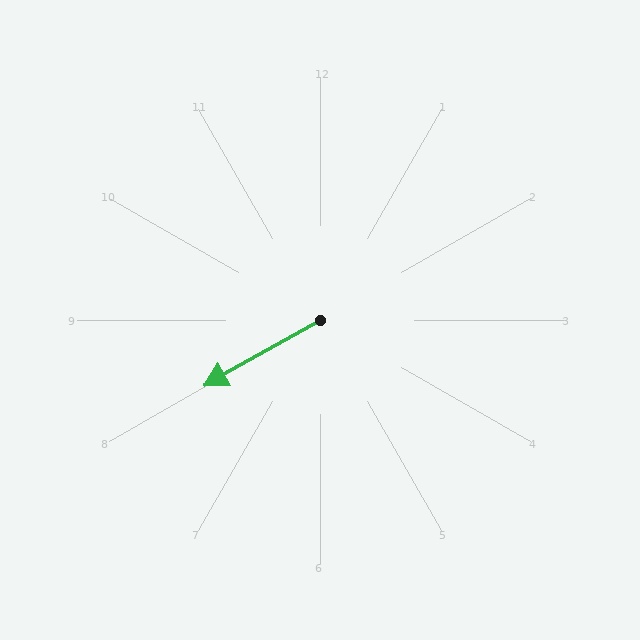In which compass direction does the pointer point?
Southwest.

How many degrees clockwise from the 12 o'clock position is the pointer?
Approximately 241 degrees.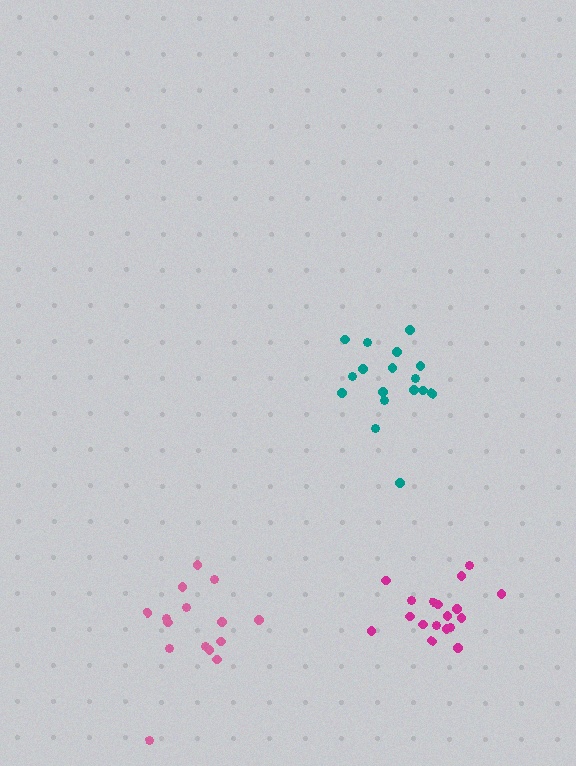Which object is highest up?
The teal cluster is topmost.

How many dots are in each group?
Group 1: 17 dots, Group 2: 15 dots, Group 3: 18 dots (50 total).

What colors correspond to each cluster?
The clusters are colored: teal, pink, magenta.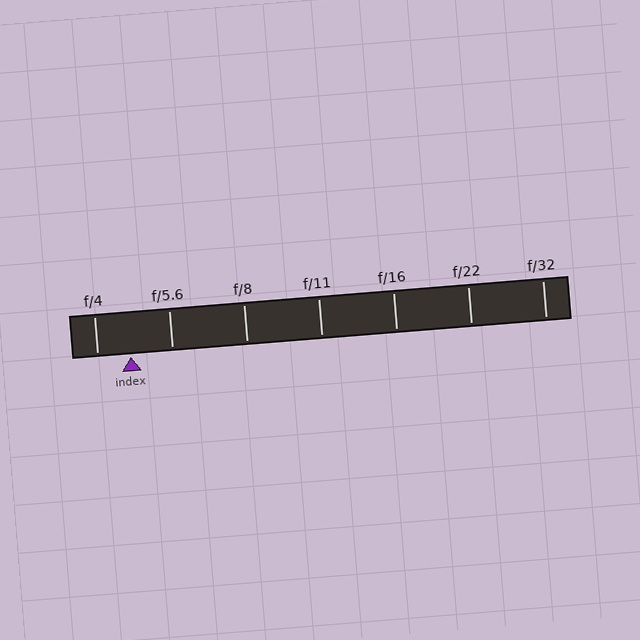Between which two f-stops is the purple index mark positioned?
The index mark is between f/4 and f/5.6.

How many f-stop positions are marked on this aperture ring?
There are 7 f-stop positions marked.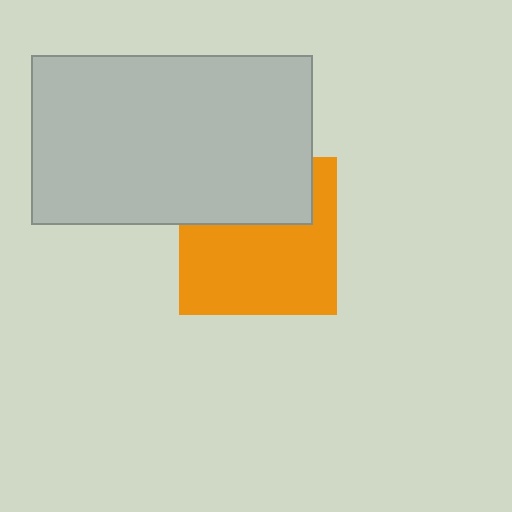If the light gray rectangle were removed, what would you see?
You would see the complete orange square.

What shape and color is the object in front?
The object in front is a light gray rectangle.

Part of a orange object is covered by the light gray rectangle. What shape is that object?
It is a square.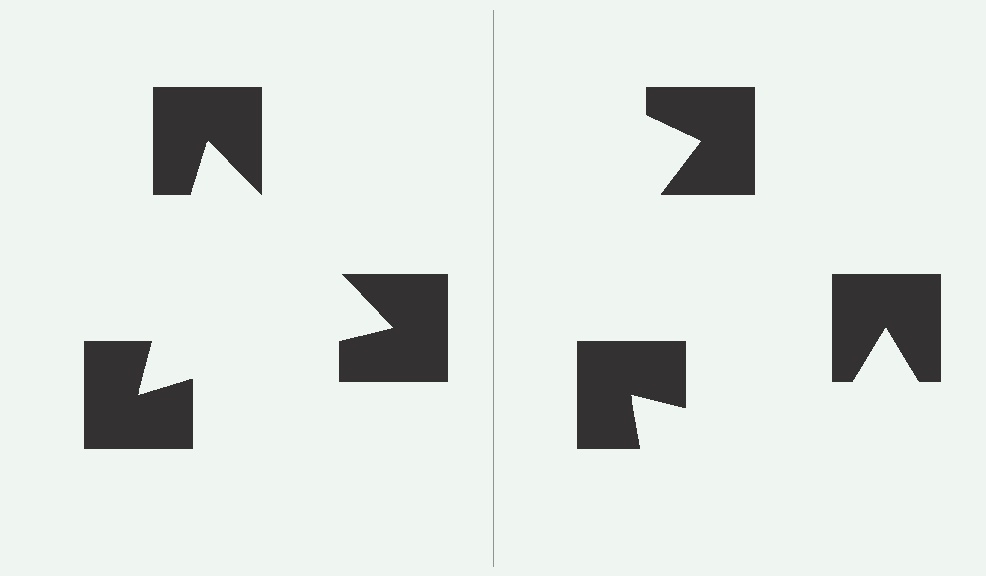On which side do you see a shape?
An illusory triangle appears on the left side. On the right side the wedge cuts are rotated, so no coherent shape forms.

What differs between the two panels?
The notched squares are positioned identically on both sides; only the wedge orientations differ. On the left they align to a triangle; on the right they are misaligned.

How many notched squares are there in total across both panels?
6 — 3 on each side.